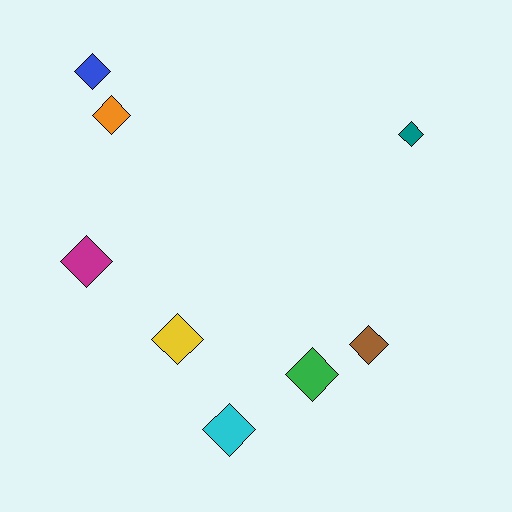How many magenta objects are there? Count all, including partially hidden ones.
There is 1 magenta object.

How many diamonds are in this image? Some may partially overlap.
There are 8 diamonds.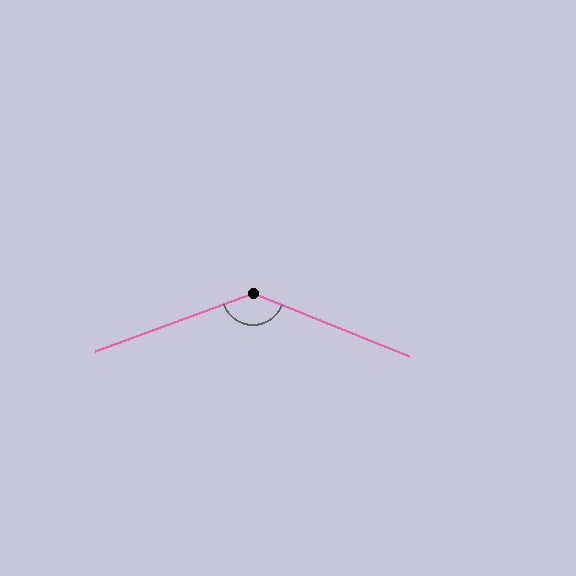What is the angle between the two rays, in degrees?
Approximately 138 degrees.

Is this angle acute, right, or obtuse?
It is obtuse.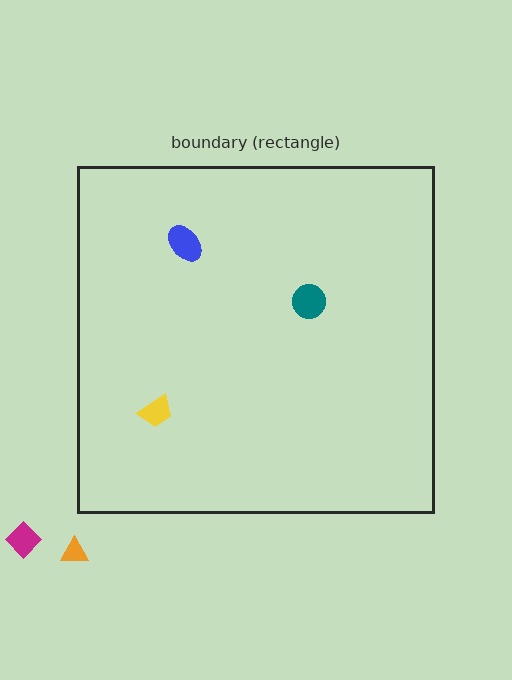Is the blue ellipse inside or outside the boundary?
Inside.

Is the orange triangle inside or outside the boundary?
Outside.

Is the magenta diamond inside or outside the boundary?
Outside.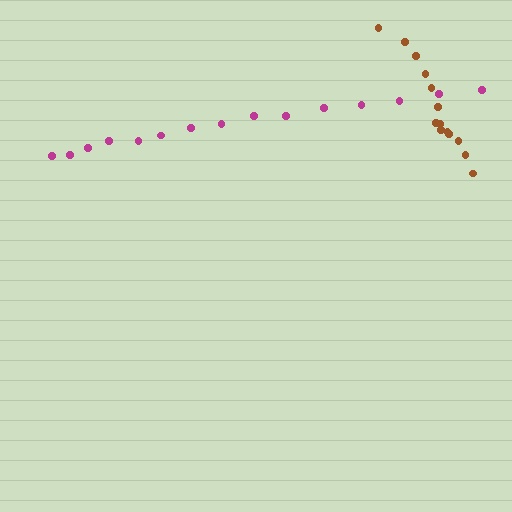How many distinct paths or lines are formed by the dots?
There are 2 distinct paths.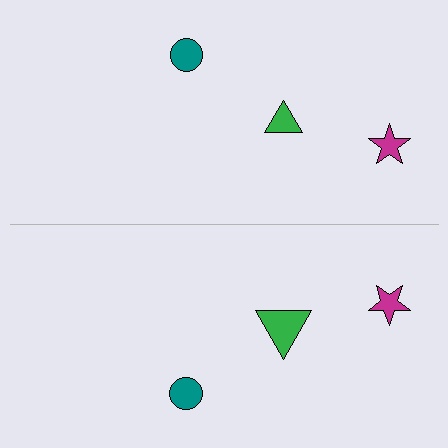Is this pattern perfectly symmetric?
No, the pattern is not perfectly symmetric. The green triangle on the bottom side has a different size than its mirror counterpart.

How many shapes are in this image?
There are 6 shapes in this image.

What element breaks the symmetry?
The green triangle on the bottom side has a different size than its mirror counterpart.